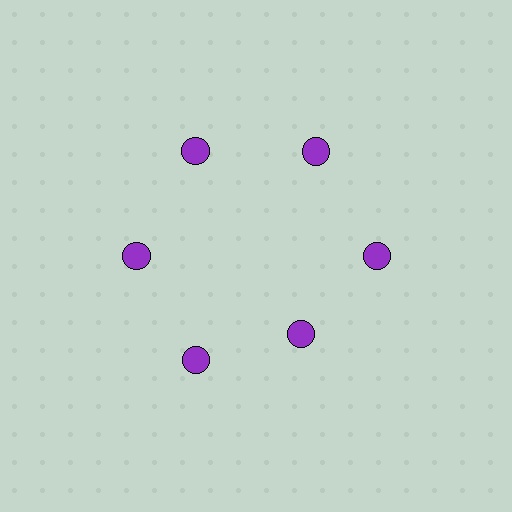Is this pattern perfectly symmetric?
No. The 6 purple circles are arranged in a ring, but one element near the 5 o'clock position is pulled inward toward the center, breaking the 6-fold rotational symmetry.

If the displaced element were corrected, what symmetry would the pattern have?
It would have 6-fold rotational symmetry — the pattern would map onto itself every 60 degrees.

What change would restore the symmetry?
The symmetry would be restored by moving it outward, back onto the ring so that all 6 circles sit at equal angles and equal distance from the center.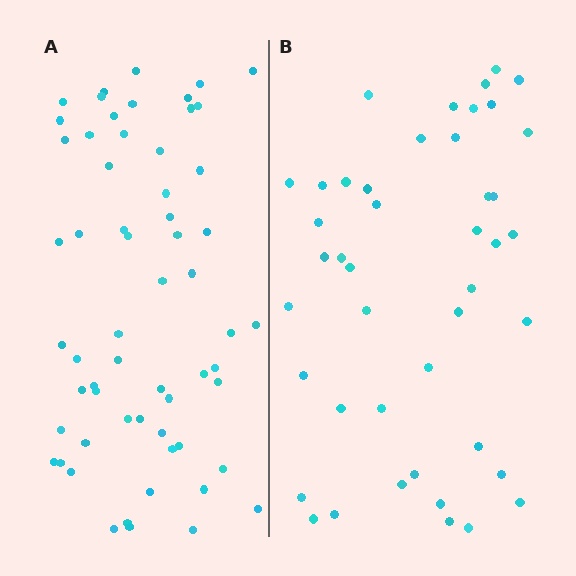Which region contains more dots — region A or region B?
Region A (the left region) has more dots.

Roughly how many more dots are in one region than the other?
Region A has approximately 15 more dots than region B.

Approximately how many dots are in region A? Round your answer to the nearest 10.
About 60 dots.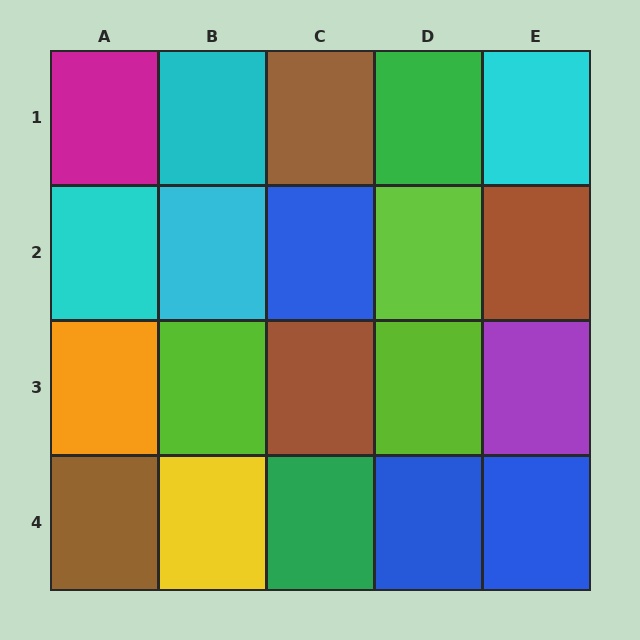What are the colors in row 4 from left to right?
Brown, yellow, green, blue, blue.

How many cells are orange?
1 cell is orange.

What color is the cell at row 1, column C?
Brown.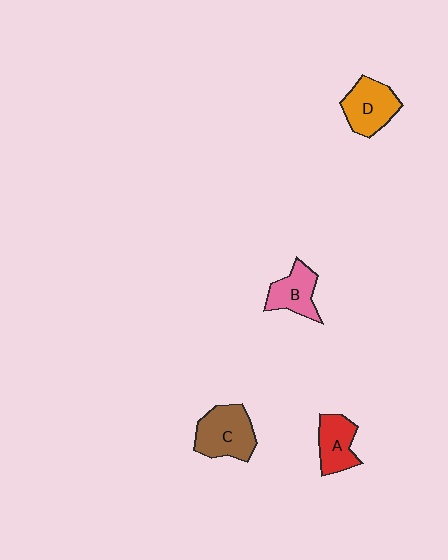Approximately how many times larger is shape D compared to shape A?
Approximately 1.2 times.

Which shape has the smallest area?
Shape A (red).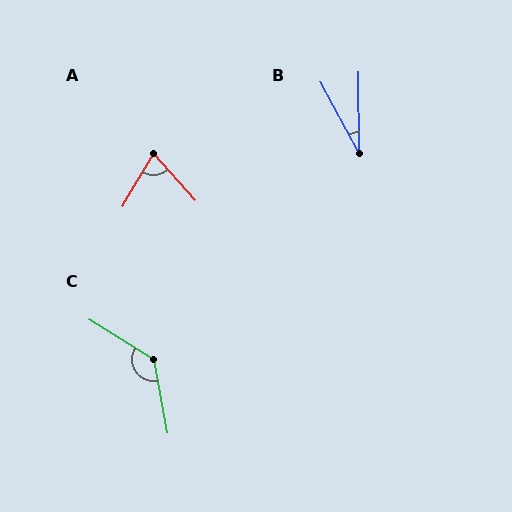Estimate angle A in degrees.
Approximately 72 degrees.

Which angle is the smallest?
B, at approximately 27 degrees.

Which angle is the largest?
C, at approximately 132 degrees.